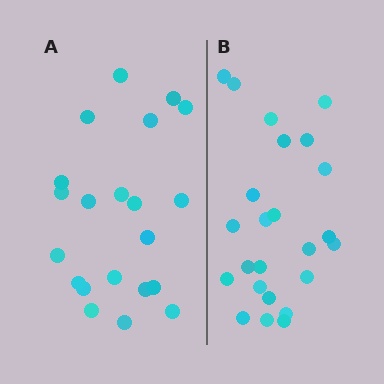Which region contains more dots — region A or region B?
Region B (the right region) has more dots.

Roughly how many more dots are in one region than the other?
Region B has just a few more — roughly 2 or 3 more dots than region A.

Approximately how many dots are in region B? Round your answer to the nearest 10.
About 20 dots. (The exact count is 24, which rounds to 20.)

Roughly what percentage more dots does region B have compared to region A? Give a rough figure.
About 15% more.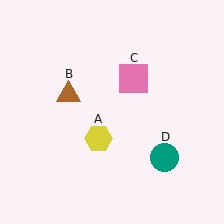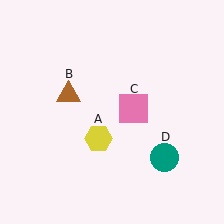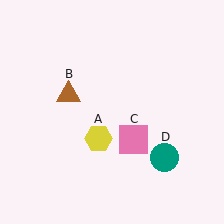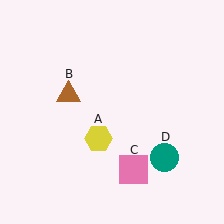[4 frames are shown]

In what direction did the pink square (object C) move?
The pink square (object C) moved down.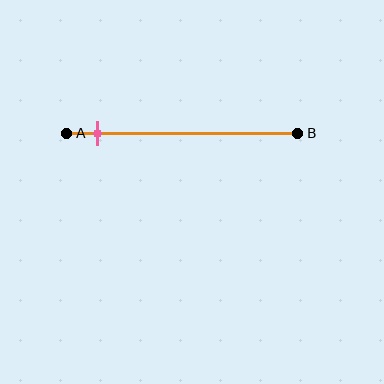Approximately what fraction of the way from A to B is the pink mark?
The pink mark is approximately 15% of the way from A to B.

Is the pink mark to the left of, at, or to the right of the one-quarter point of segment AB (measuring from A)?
The pink mark is to the left of the one-quarter point of segment AB.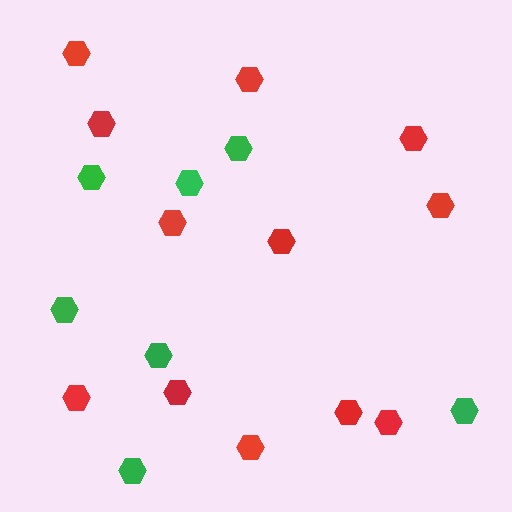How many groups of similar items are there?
There are 2 groups: one group of red hexagons (12) and one group of green hexagons (7).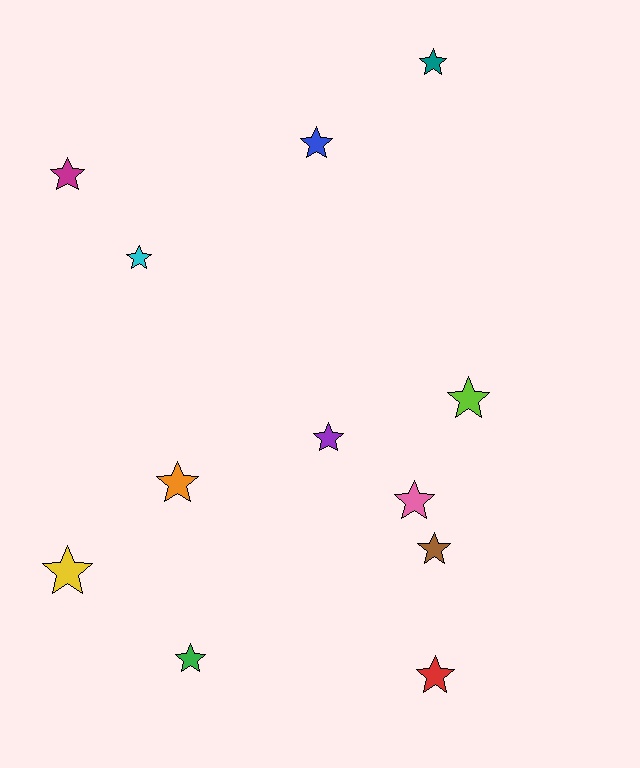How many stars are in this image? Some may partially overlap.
There are 12 stars.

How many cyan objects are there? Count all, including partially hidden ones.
There is 1 cyan object.